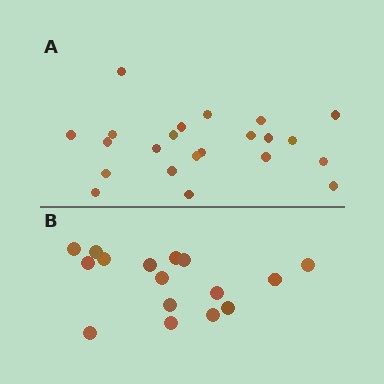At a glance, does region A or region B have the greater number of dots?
Region A (the top region) has more dots.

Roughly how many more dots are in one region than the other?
Region A has about 6 more dots than region B.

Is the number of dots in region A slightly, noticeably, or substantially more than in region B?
Region A has noticeably more, but not dramatically so. The ratio is roughly 1.4 to 1.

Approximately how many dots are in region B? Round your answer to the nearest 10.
About 20 dots. (The exact count is 16, which rounds to 20.)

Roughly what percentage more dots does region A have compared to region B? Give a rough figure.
About 40% more.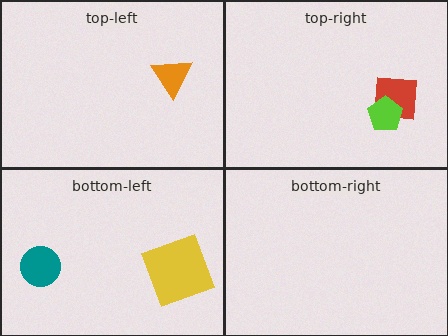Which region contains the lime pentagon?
The top-right region.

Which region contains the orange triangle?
The top-left region.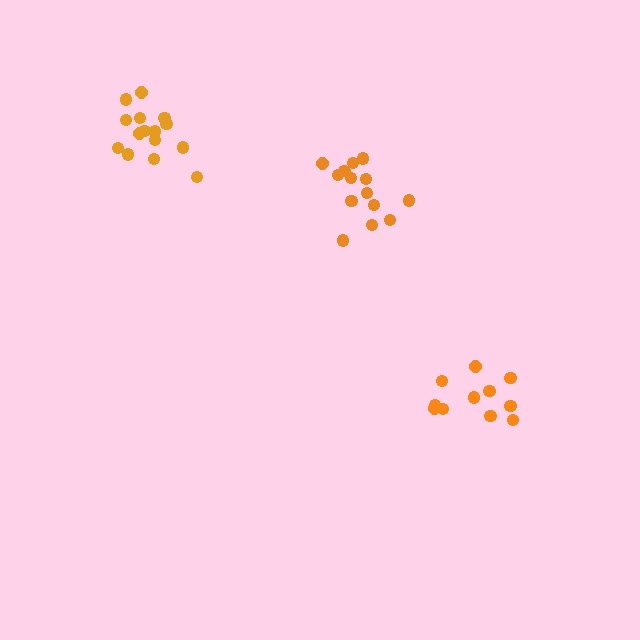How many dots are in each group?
Group 1: 14 dots, Group 2: 11 dots, Group 3: 15 dots (40 total).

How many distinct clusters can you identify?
There are 3 distinct clusters.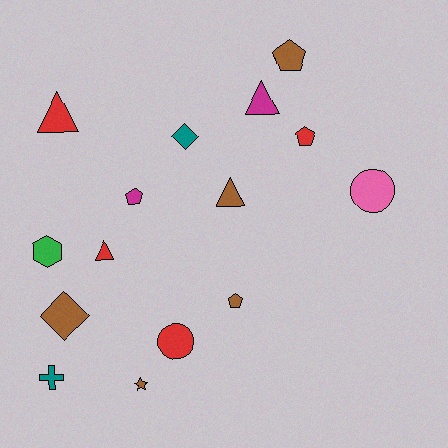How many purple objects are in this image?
There are no purple objects.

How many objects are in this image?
There are 15 objects.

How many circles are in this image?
There are 2 circles.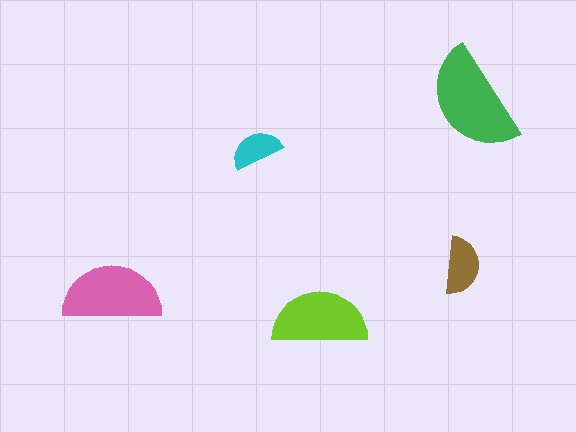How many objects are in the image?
There are 5 objects in the image.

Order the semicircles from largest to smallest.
the green one, the pink one, the lime one, the brown one, the cyan one.